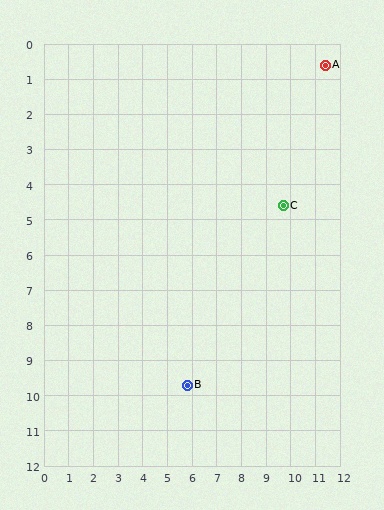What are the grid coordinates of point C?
Point C is at approximately (9.7, 4.6).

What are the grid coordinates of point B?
Point B is at approximately (5.8, 9.7).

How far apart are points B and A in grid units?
Points B and A are about 10.7 grid units apart.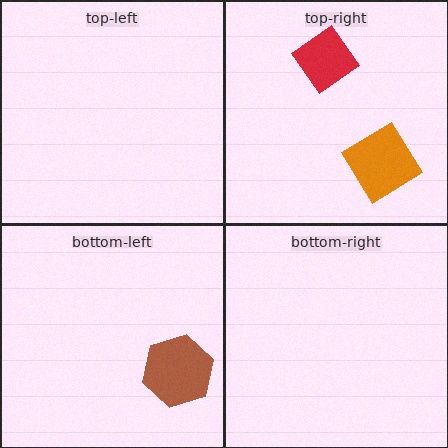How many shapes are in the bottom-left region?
1.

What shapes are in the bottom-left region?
The brown hexagon.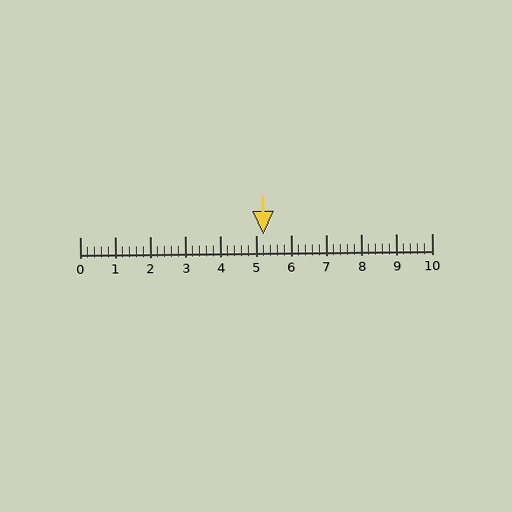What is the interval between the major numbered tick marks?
The major tick marks are spaced 1 units apart.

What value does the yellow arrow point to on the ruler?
The yellow arrow points to approximately 5.2.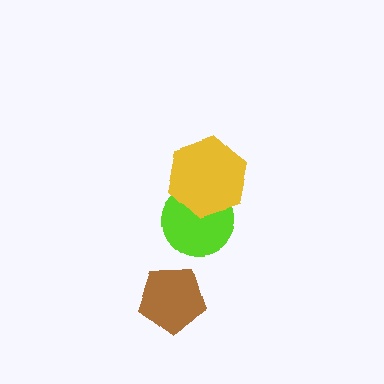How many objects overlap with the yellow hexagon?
1 object overlaps with the yellow hexagon.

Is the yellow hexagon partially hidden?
No, no other shape covers it.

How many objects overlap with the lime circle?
1 object overlaps with the lime circle.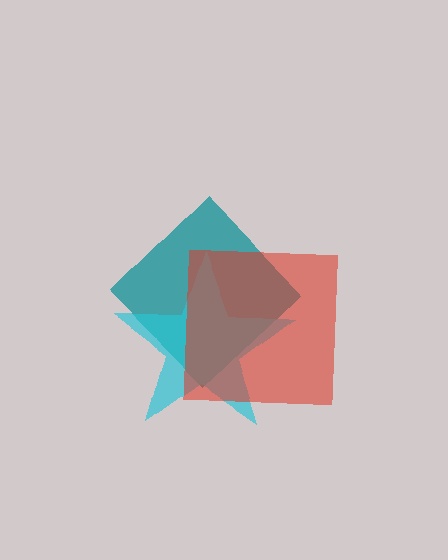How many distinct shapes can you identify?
There are 3 distinct shapes: a teal diamond, a cyan star, a red square.